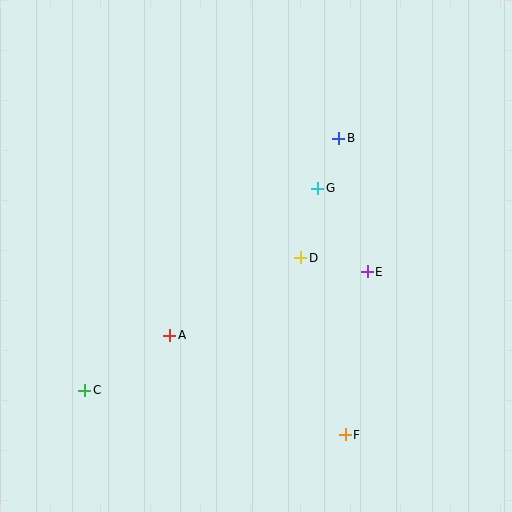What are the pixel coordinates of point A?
Point A is at (170, 335).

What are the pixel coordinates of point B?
Point B is at (339, 138).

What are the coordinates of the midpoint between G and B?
The midpoint between G and B is at (328, 163).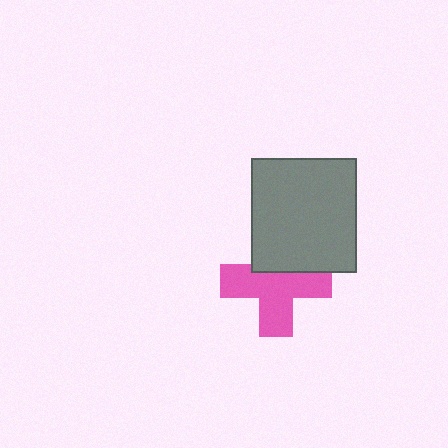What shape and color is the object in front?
The object in front is a gray rectangle.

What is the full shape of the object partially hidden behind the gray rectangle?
The partially hidden object is a pink cross.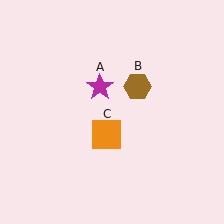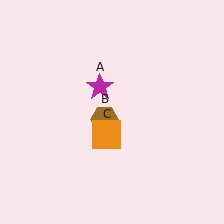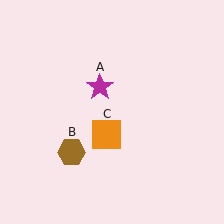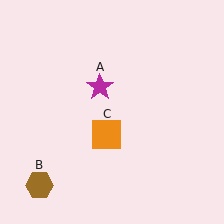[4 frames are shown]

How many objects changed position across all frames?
1 object changed position: brown hexagon (object B).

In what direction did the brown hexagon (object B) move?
The brown hexagon (object B) moved down and to the left.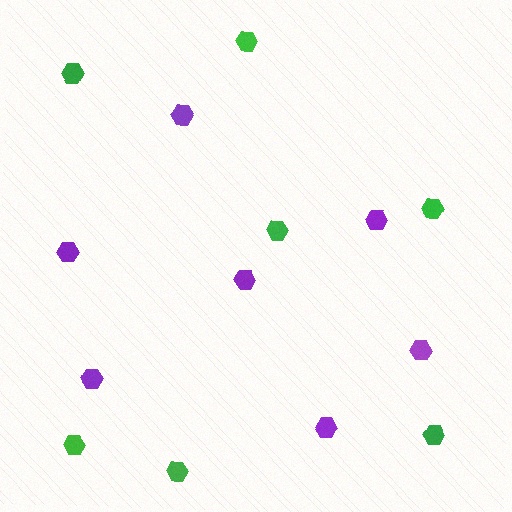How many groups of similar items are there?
There are 2 groups: one group of purple hexagons (7) and one group of green hexagons (7).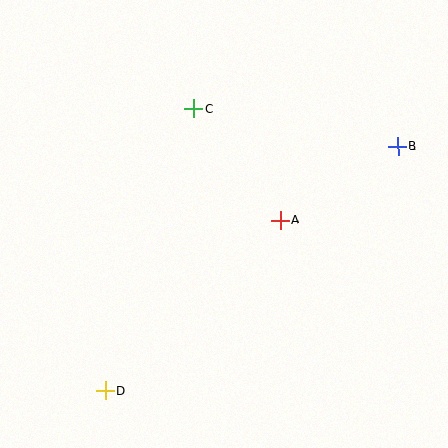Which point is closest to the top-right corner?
Point B is closest to the top-right corner.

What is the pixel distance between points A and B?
The distance between A and B is 139 pixels.